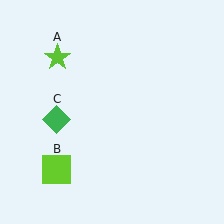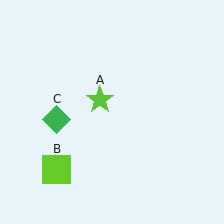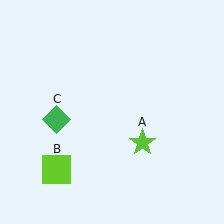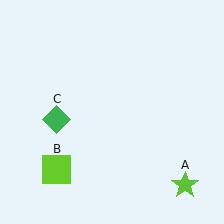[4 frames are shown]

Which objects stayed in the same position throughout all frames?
Lime square (object B) and green diamond (object C) remained stationary.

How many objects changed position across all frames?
1 object changed position: lime star (object A).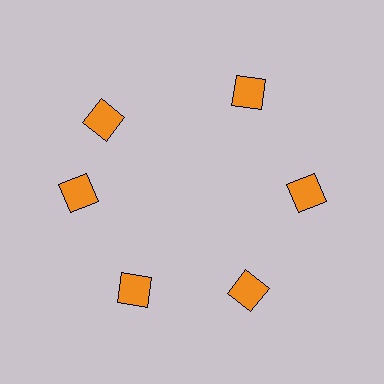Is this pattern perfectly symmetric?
No. The 6 orange squares are arranged in a ring, but one element near the 11 o'clock position is rotated out of alignment along the ring, breaking the 6-fold rotational symmetry.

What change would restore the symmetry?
The symmetry would be restored by rotating it back into even spacing with its neighbors so that all 6 squares sit at equal angles and equal distance from the center.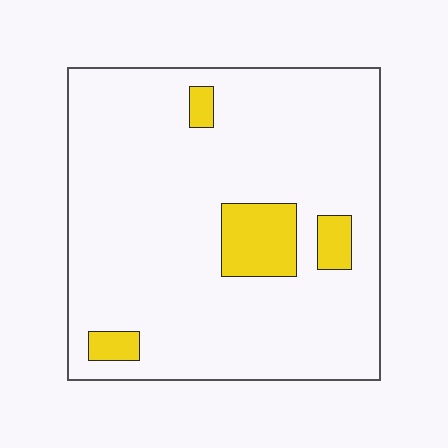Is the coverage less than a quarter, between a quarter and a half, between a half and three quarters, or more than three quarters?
Less than a quarter.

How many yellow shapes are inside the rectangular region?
4.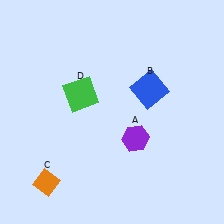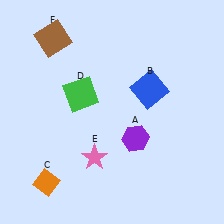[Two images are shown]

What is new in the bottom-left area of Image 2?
A pink star (E) was added in the bottom-left area of Image 2.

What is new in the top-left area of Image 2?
A brown square (F) was added in the top-left area of Image 2.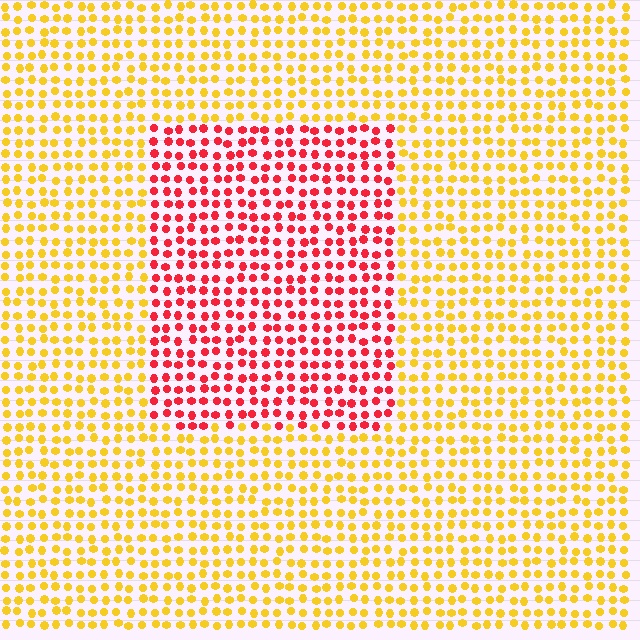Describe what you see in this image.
The image is filled with small yellow elements in a uniform arrangement. A rectangle-shaped region is visible where the elements are tinted to a slightly different hue, forming a subtle color boundary.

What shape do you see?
I see a rectangle.